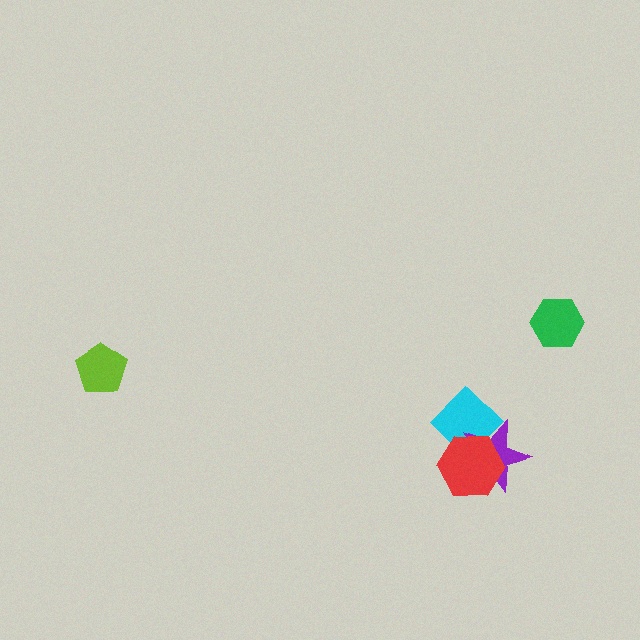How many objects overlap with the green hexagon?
0 objects overlap with the green hexagon.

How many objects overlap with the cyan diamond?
2 objects overlap with the cyan diamond.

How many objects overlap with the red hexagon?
2 objects overlap with the red hexagon.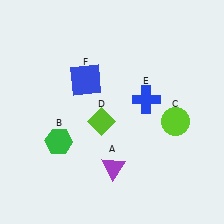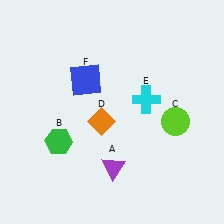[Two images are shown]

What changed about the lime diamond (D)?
In Image 1, D is lime. In Image 2, it changed to orange.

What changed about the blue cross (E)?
In Image 1, E is blue. In Image 2, it changed to cyan.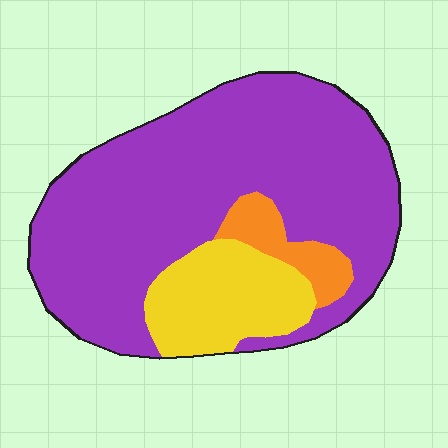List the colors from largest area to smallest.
From largest to smallest: purple, yellow, orange.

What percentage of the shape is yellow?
Yellow takes up about one sixth (1/6) of the shape.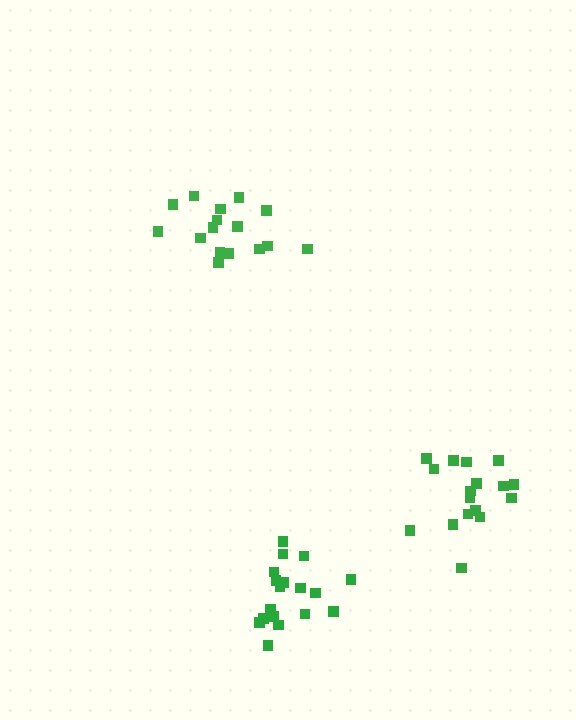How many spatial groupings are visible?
There are 3 spatial groupings.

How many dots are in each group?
Group 1: 16 dots, Group 2: 17 dots, Group 3: 18 dots (51 total).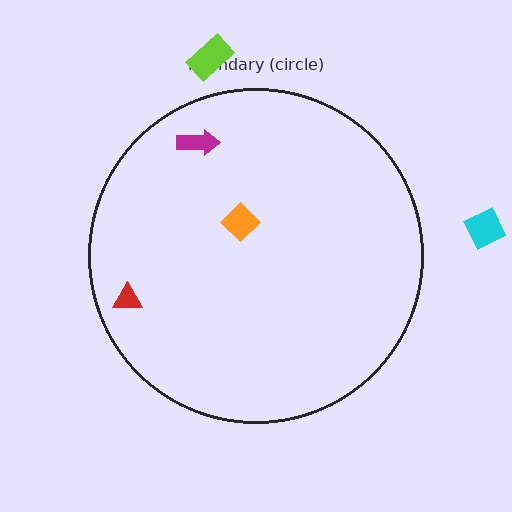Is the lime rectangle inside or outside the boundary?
Outside.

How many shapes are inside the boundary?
3 inside, 2 outside.